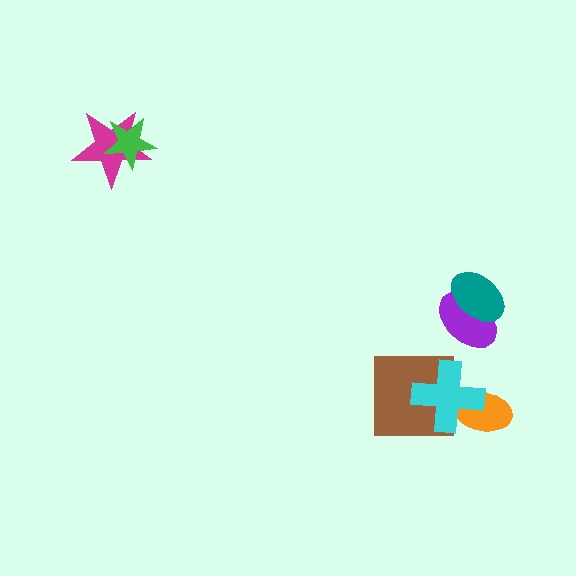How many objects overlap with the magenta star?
1 object overlaps with the magenta star.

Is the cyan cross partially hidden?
No, no other shape covers it.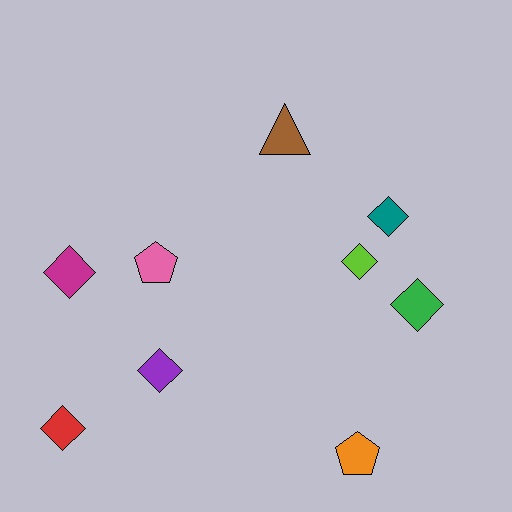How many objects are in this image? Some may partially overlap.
There are 9 objects.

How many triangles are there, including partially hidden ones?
There is 1 triangle.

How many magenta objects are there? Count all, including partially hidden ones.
There is 1 magenta object.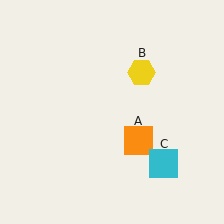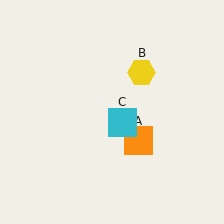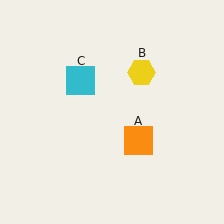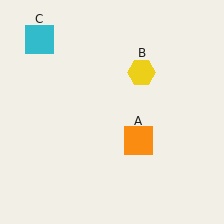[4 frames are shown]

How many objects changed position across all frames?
1 object changed position: cyan square (object C).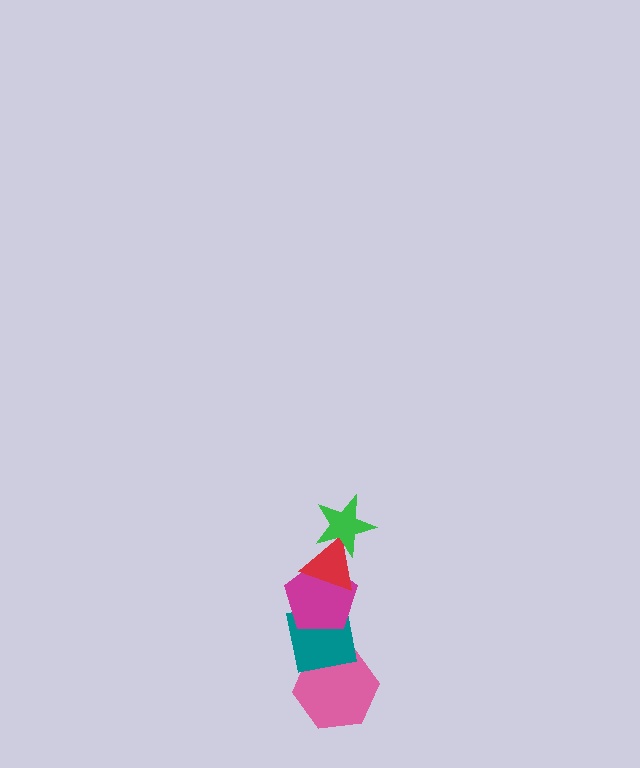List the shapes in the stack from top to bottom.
From top to bottom: the green star, the red triangle, the magenta pentagon, the teal square, the pink hexagon.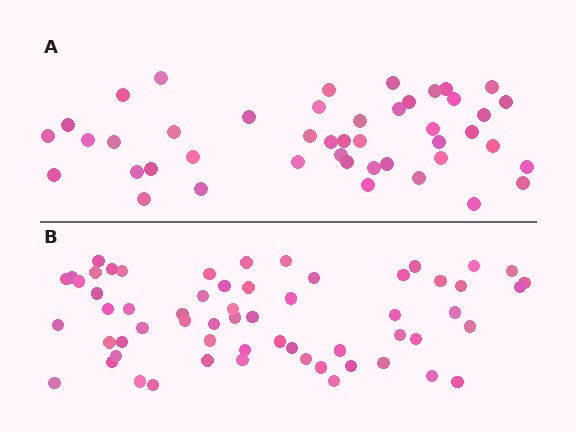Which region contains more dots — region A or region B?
Region B (the bottom region) has more dots.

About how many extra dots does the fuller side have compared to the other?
Region B has approximately 15 more dots than region A.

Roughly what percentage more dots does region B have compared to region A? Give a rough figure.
About 35% more.